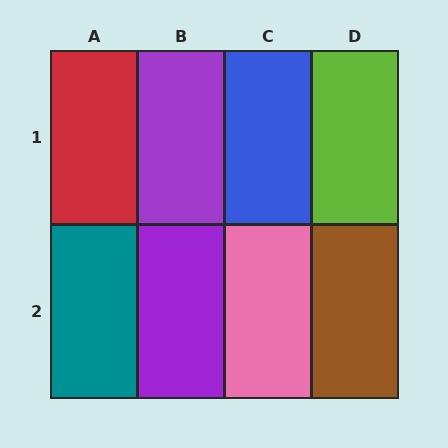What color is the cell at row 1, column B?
Purple.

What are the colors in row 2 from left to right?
Teal, purple, pink, brown.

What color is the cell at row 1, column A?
Red.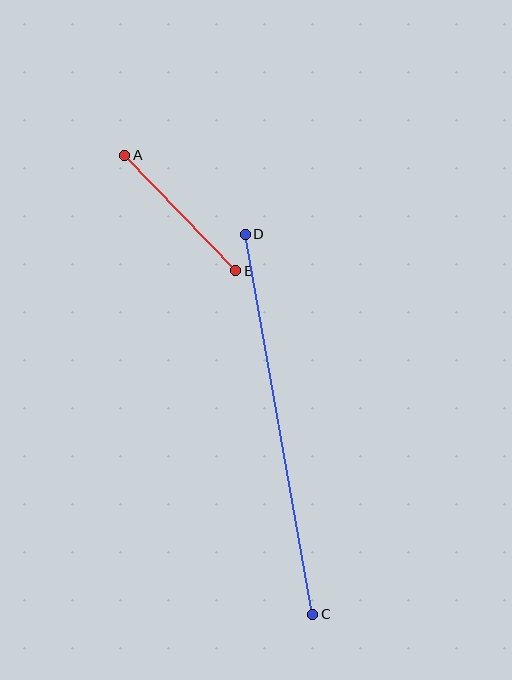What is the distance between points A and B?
The distance is approximately 160 pixels.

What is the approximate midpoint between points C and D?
The midpoint is at approximately (279, 424) pixels.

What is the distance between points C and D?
The distance is approximately 386 pixels.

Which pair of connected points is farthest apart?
Points C and D are farthest apart.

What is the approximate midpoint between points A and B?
The midpoint is at approximately (180, 213) pixels.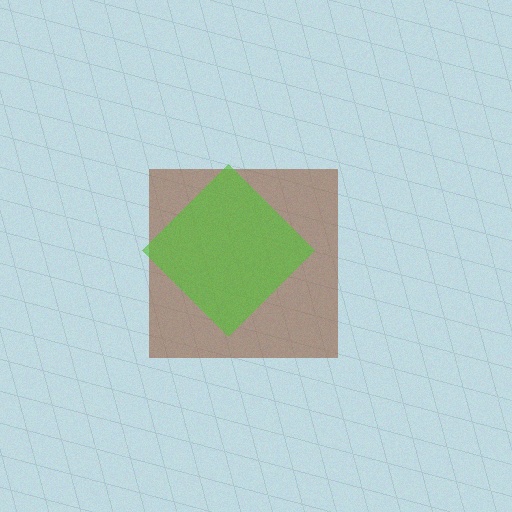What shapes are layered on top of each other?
The layered shapes are: a brown square, a lime diamond.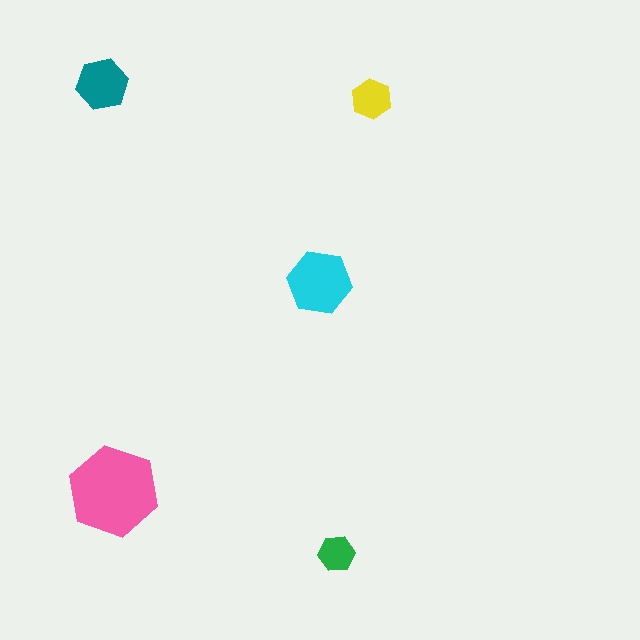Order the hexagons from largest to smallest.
the pink one, the cyan one, the teal one, the yellow one, the green one.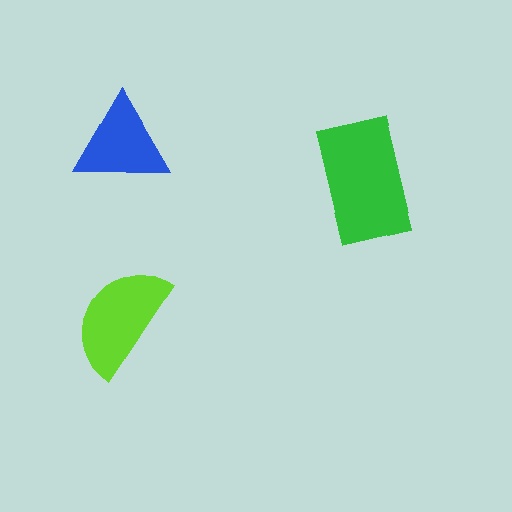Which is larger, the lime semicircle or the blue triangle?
The lime semicircle.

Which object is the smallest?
The blue triangle.